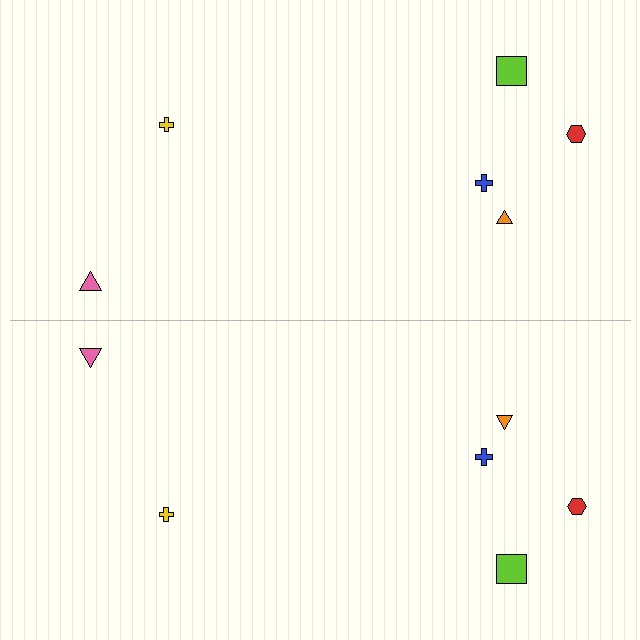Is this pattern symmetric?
Yes, this pattern has bilateral (reflection) symmetry.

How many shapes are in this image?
There are 12 shapes in this image.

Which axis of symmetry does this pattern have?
The pattern has a horizontal axis of symmetry running through the center of the image.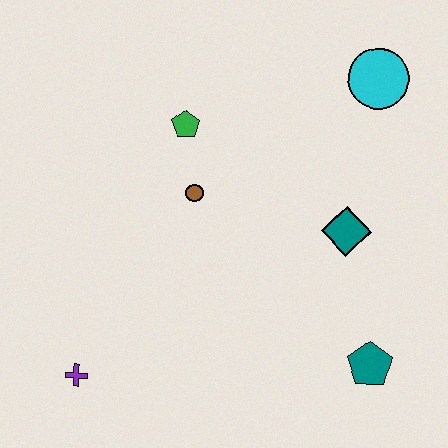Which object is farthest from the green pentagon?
The teal pentagon is farthest from the green pentagon.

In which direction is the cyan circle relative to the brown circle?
The cyan circle is to the right of the brown circle.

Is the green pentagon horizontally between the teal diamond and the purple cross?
Yes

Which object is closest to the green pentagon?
The brown circle is closest to the green pentagon.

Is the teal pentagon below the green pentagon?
Yes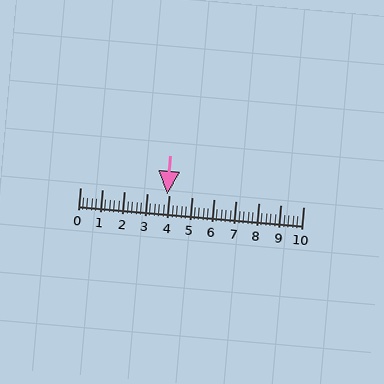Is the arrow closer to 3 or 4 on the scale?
The arrow is closer to 4.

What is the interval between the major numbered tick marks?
The major tick marks are spaced 1 units apart.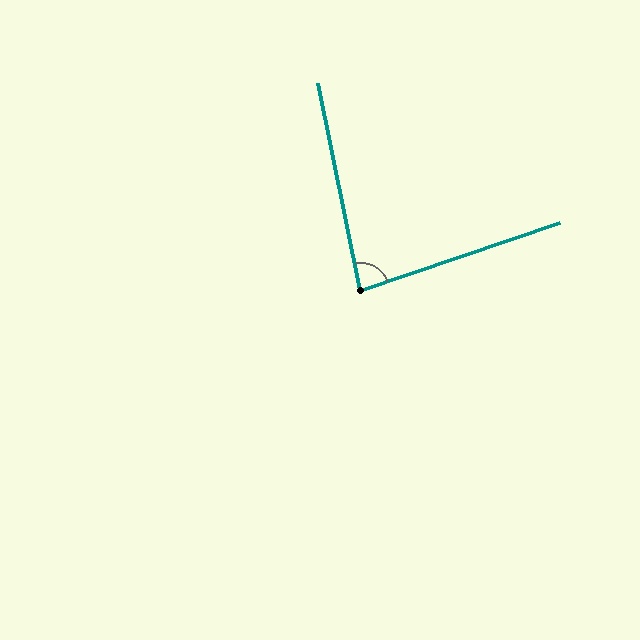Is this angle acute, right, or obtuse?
It is acute.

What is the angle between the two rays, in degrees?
Approximately 83 degrees.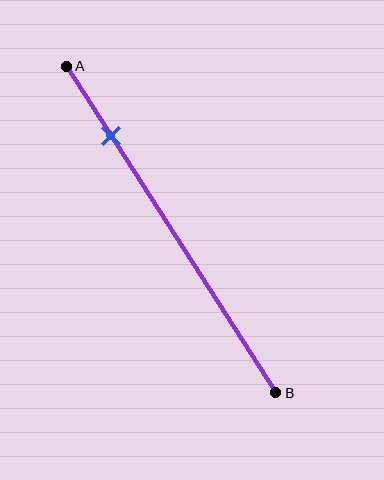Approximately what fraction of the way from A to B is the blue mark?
The blue mark is approximately 20% of the way from A to B.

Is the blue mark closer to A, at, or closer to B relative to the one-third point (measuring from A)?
The blue mark is closer to point A than the one-third point of segment AB.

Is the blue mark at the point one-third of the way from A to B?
No, the mark is at about 20% from A, not at the 33% one-third point.